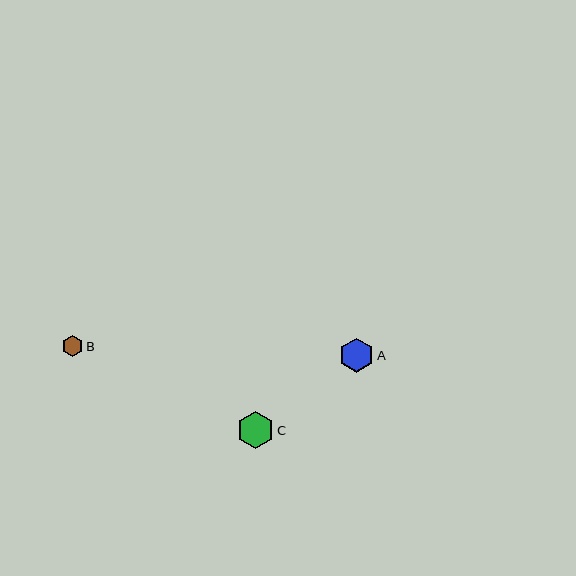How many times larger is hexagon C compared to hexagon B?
Hexagon C is approximately 1.8 times the size of hexagon B.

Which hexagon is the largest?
Hexagon C is the largest with a size of approximately 38 pixels.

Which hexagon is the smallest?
Hexagon B is the smallest with a size of approximately 21 pixels.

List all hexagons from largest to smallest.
From largest to smallest: C, A, B.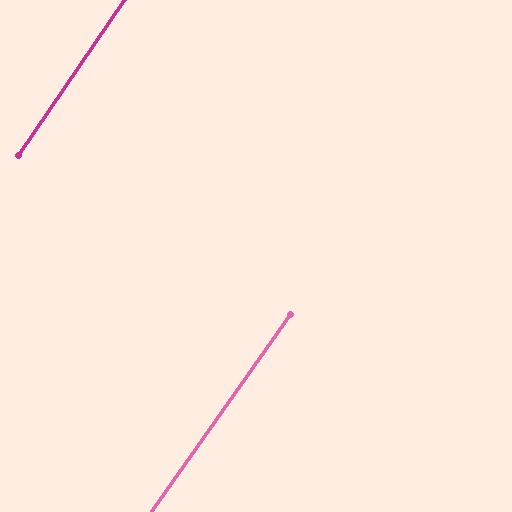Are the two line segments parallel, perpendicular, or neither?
Parallel — their directions differ by only 1.2°.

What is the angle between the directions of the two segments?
Approximately 1 degree.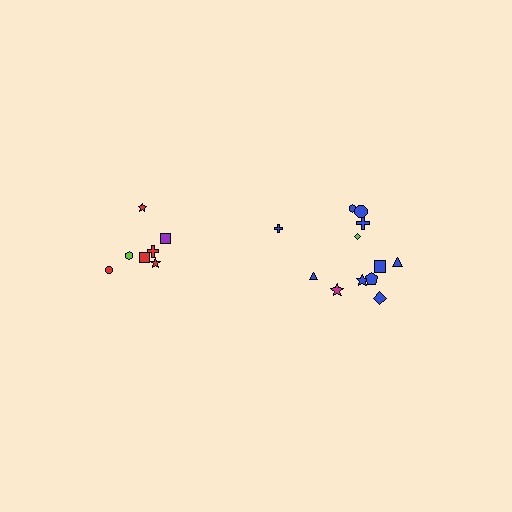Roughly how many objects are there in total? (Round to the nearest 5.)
Roughly 20 objects in total.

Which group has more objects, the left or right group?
The right group.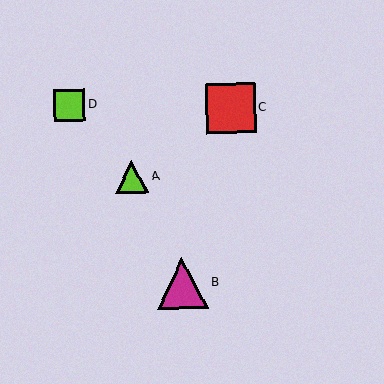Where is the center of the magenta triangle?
The center of the magenta triangle is at (182, 284).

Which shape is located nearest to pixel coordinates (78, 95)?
The lime square (labeled D) at (69, 105) is nearest to that location.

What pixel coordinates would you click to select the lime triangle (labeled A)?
Click at (132, 177) to select the lime triangle A.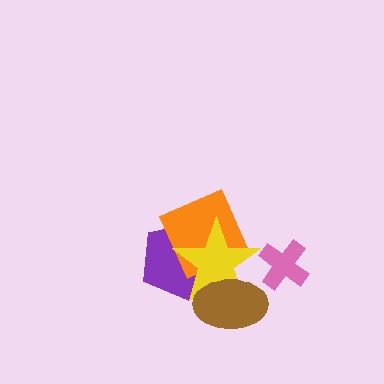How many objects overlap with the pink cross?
0 objects overlap with the pink cross.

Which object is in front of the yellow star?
The brown ellipse is in front of the yellow star.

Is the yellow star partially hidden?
Yes, it is partially covered by another shape.